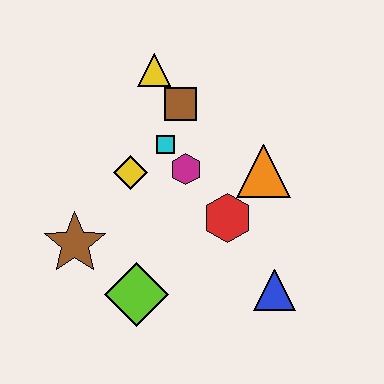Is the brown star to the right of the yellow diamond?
No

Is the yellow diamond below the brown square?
Yes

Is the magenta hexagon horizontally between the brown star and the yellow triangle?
No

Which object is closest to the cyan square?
The magenta hexagon is closest to the cyan square.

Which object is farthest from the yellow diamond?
The blue triangle is farthest from the yellow diamond.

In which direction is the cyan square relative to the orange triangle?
The cyan square is to the left of the orange triangle.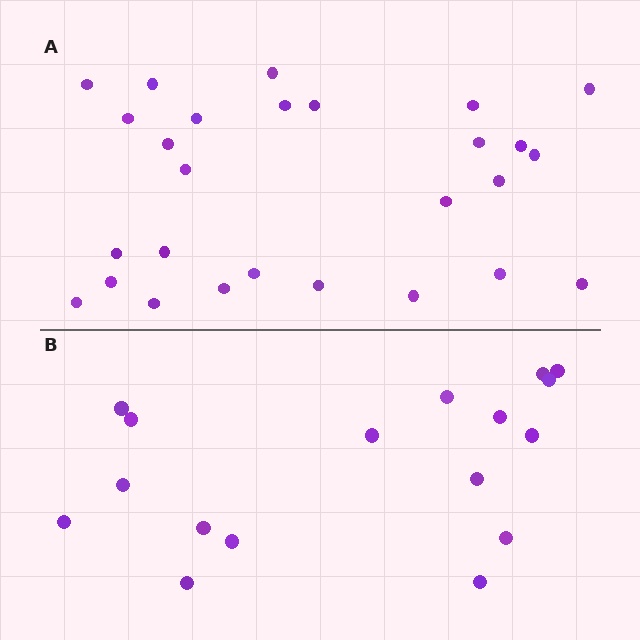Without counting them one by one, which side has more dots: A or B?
Region A (the top region) has more dots.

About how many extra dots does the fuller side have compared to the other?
Region A has roughly 10 or so more dots than region B.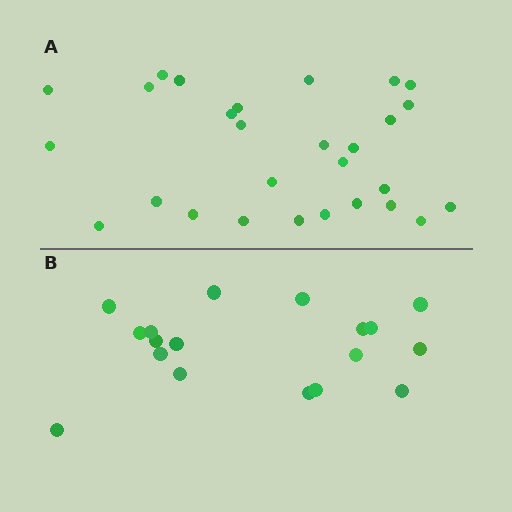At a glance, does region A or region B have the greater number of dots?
Region A (the top region) has more dots.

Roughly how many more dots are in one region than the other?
Region A has roughly 10 or so more dots than region B.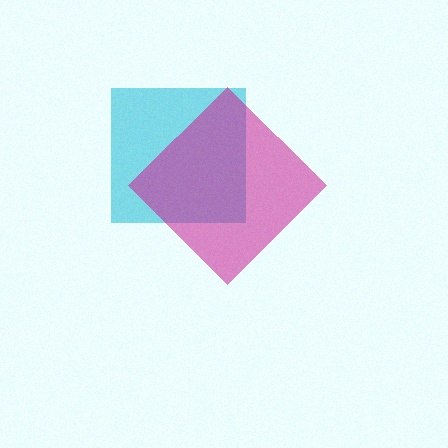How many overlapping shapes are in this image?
There are 2 overlapping shapes in the image.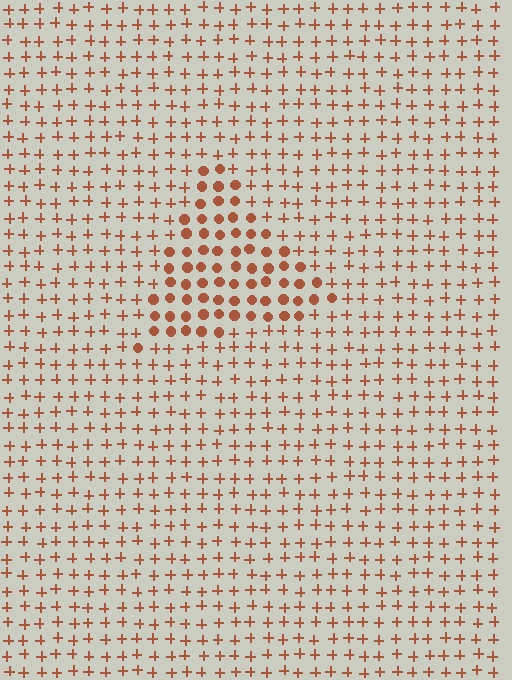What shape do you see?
I see a triangle.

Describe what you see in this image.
The image is filled with small brown elements arranged in a uniform grid. A triangle-shaped region contains circles, while the surrounding area contains plus signs. The boundary is defined purely by the change in element shape.